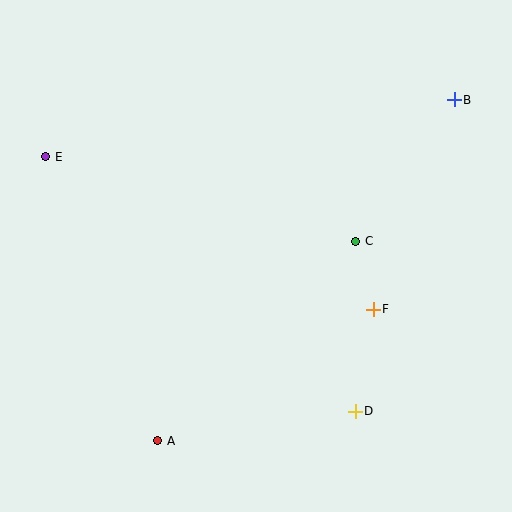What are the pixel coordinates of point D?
Point D is at (355, 411).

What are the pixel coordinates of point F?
Point F is at (373, 309).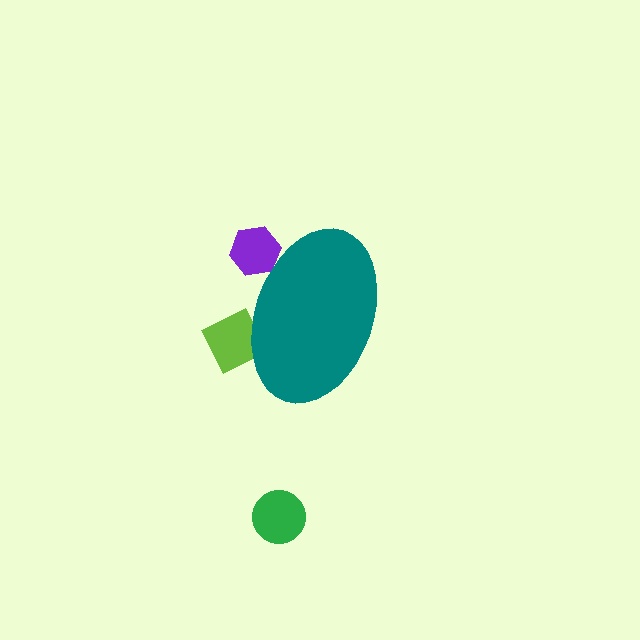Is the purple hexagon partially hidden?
Yes, the purple hexagon is partially hidden behind the teal ellipse.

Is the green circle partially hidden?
No, the green circle is fully visible.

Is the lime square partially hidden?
Yes, the lime square is partially hidden behind the teal ellipse.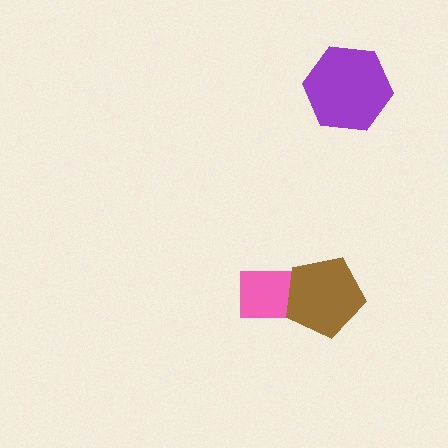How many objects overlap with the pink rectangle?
1 object overlaps with the pink rectangle.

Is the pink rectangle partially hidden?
Yes, it is partially covered by another shape.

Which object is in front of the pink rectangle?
The brown pentagon is in front of the pink rectangle.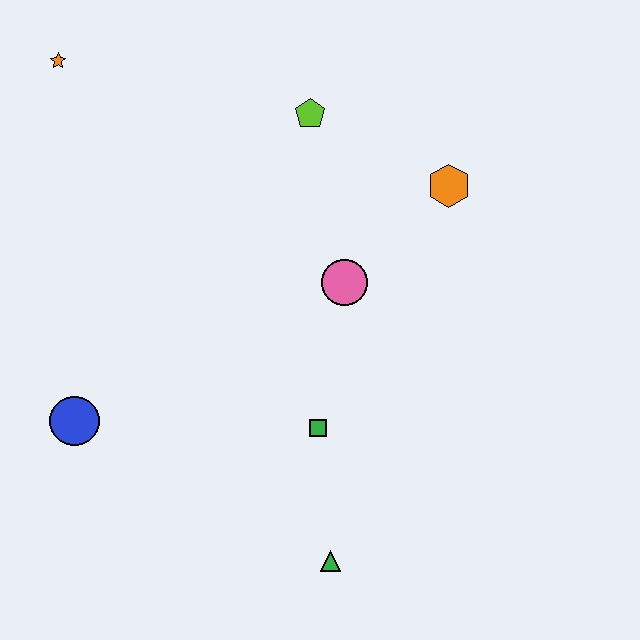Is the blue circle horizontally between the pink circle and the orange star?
Yes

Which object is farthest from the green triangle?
The orange star is farthest from the green triangle.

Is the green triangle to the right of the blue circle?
Yes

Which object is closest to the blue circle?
The green square is closest to the blue circle.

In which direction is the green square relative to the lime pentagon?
The green square is below the lime pentagon.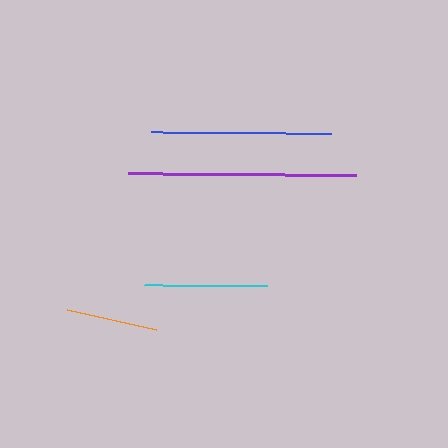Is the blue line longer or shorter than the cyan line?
The blue line is longer than the cyan line.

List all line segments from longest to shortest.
From longest to shortest: purple, blue, cyan, orange.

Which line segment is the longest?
The purple line is the longest at approximately 228 pixels.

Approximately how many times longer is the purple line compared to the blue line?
The purple line is approximately 1.3 times the length of the blue line.